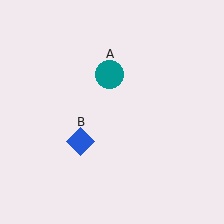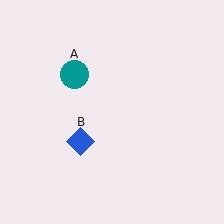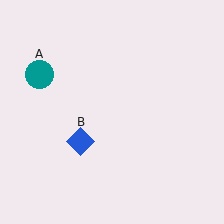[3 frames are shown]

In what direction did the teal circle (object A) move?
The teal circle (object A) moved left.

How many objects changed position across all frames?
1 object changed position: teal circle (object A).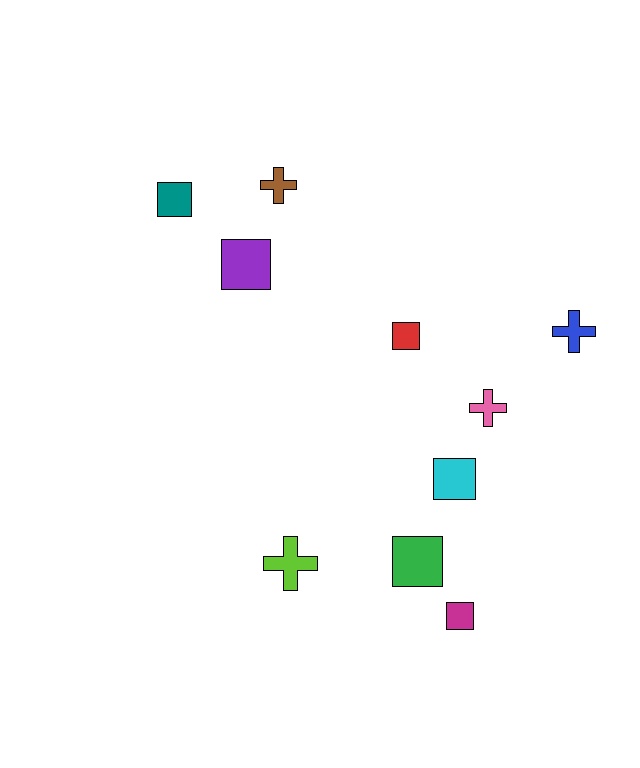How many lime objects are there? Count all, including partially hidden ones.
There is 1 lime object.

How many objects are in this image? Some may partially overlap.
There are 10 objects.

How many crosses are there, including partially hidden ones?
There are 4 crosses.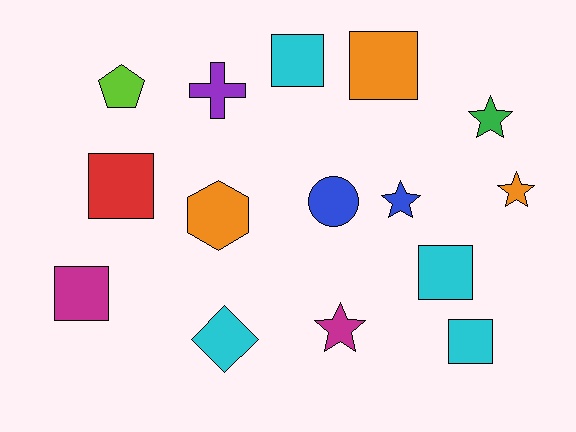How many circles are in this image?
There is 1 circle.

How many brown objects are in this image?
There are no brown objects.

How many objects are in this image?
There are 15 objects.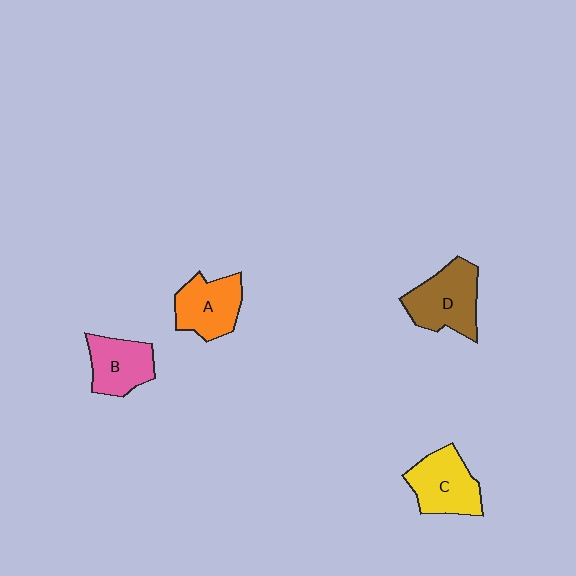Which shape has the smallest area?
Shape B (pink).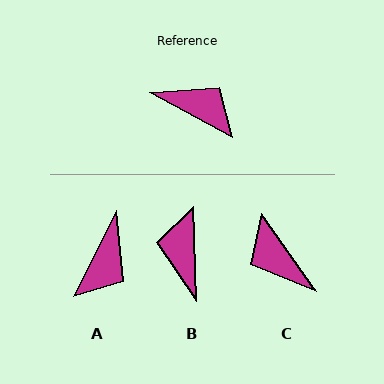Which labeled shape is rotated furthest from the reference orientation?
C, about 154 degrees away.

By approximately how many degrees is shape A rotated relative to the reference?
Approximately 88 degrees clockwise.